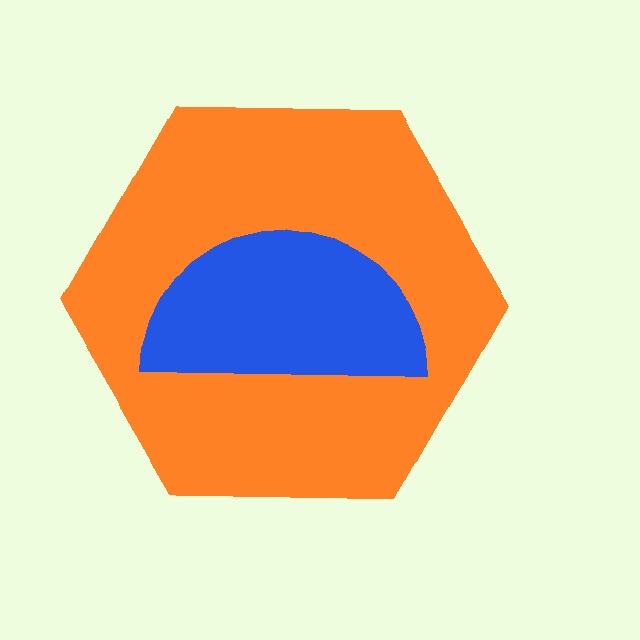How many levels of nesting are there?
2.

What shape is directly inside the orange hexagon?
The blue semicircle.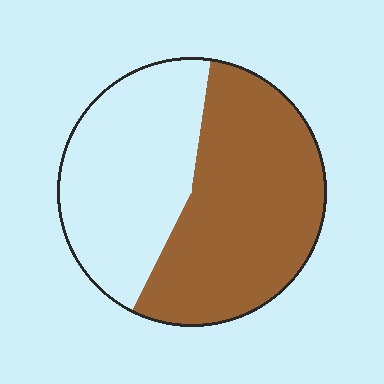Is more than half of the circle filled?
Yes.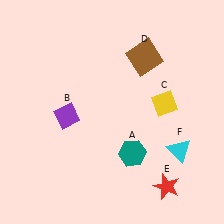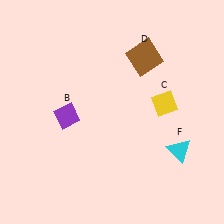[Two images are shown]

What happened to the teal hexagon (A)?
The teal hexagon (A) was removed in Image 2. It was in the bottom-right area of Image 1.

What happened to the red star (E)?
The red star (E) was removed in Image 2. It was in the bottom-right area of Image 1.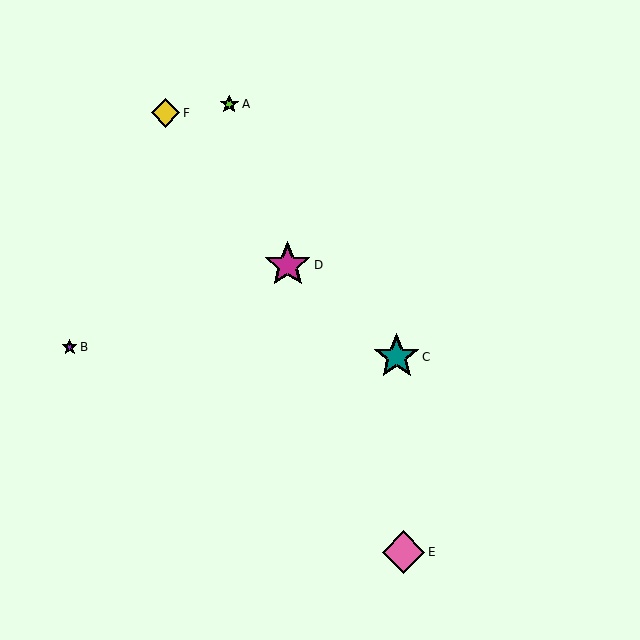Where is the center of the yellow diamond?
The center of the yellow diamond is at (165, 113).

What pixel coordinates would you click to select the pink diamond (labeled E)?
Click at (403, 552) to select the pink diamond E.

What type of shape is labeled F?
Shape F is a yellow diamond.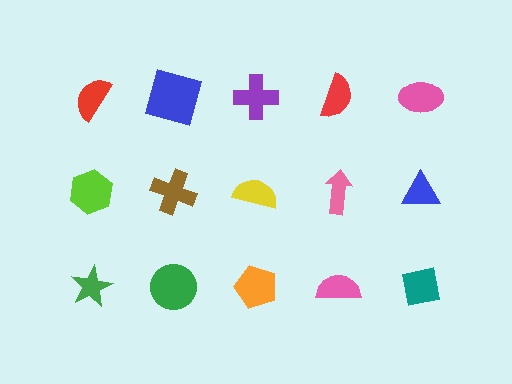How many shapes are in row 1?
5 shapes.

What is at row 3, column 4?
A pink semicircle.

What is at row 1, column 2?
A blue square.